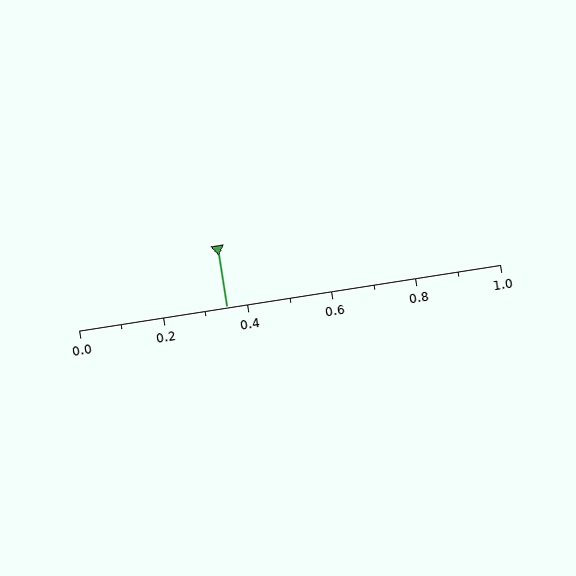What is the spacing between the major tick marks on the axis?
The major ticks are spaced 0.2 apart.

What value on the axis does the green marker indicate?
The marker indicates approximately 0.35.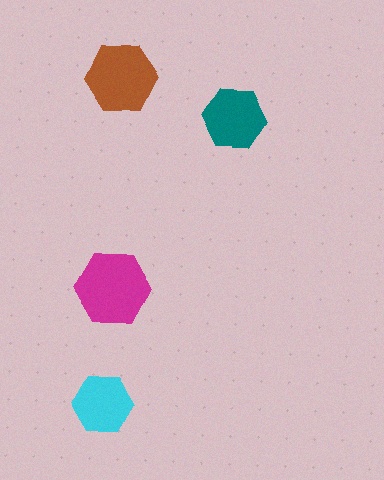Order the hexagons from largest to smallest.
the magenta one, the brown one, the teal one, the cyan one.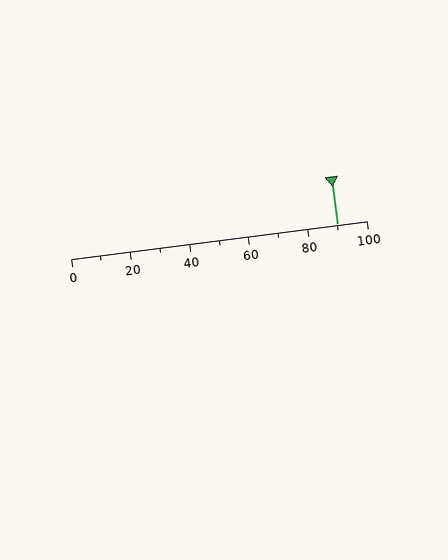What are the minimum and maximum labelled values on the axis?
The axis runs from 0 to 100.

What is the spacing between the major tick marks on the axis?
The major ticks are spaced 20 apart.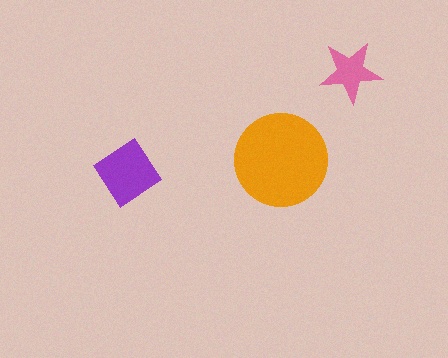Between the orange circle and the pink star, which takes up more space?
The orange circle.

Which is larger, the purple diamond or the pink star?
The purple diamond.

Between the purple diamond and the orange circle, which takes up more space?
The orange circle.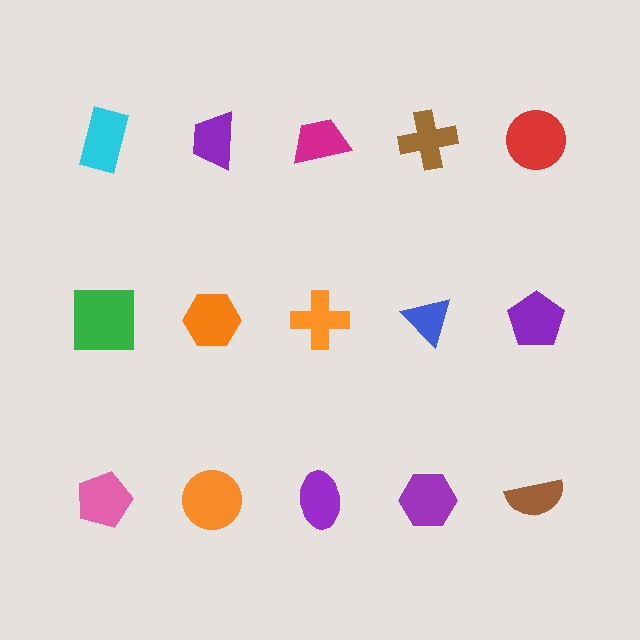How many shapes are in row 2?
5 shapes.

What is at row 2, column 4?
A blue triangle.